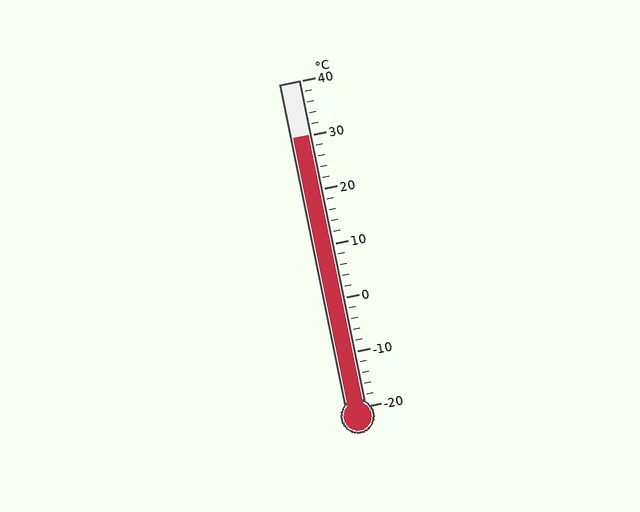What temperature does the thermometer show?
The thermometer shows approximately 30°C.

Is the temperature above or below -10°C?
The temperature is above -10°C.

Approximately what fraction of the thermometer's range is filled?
The thermometer is filled to approximately 85% of its range.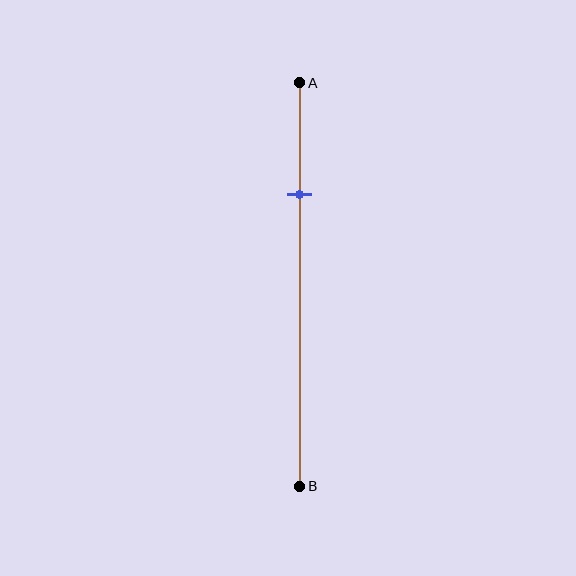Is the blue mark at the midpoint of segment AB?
No, the mark is at about 30% from A, not at the 50% midpoint.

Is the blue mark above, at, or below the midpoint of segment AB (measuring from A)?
The blue mark is above the midpoint of segment AB.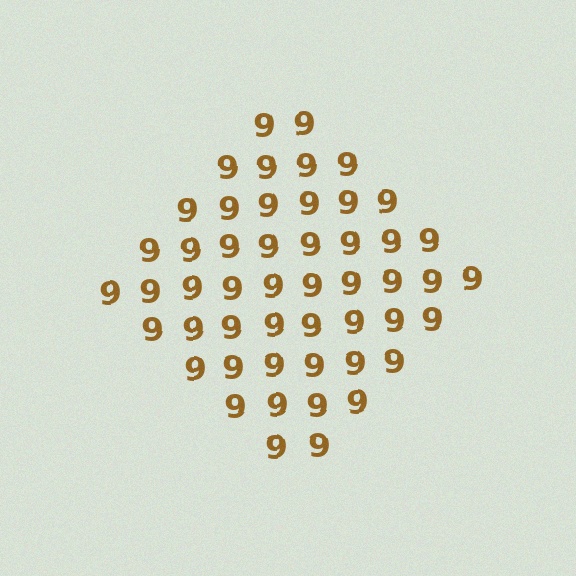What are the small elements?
The small elements are digit 9's.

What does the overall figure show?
The overall figure shows a diamond.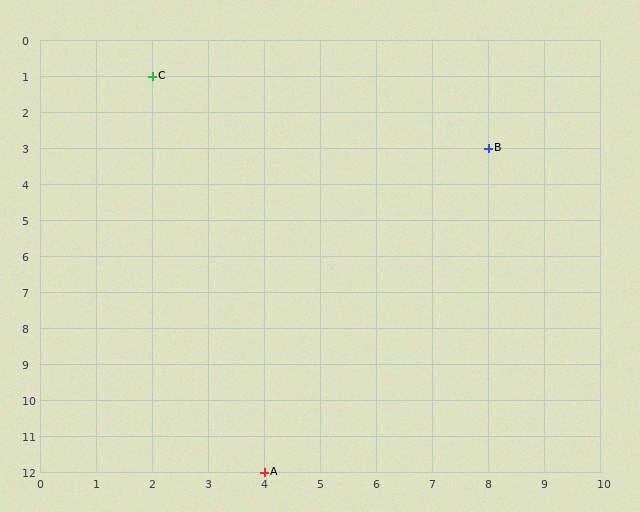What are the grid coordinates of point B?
Point B is at grid coordinates (8, 3).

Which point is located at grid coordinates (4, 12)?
Point A is at (4, 12).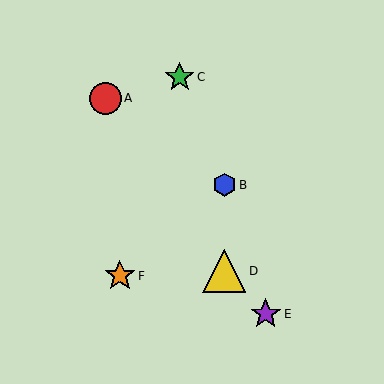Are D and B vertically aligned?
Yes, both are at x≈224.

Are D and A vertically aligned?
No, D is at x≈224 and A is at x≈105.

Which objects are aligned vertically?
Objects B, D are aligned vertically.